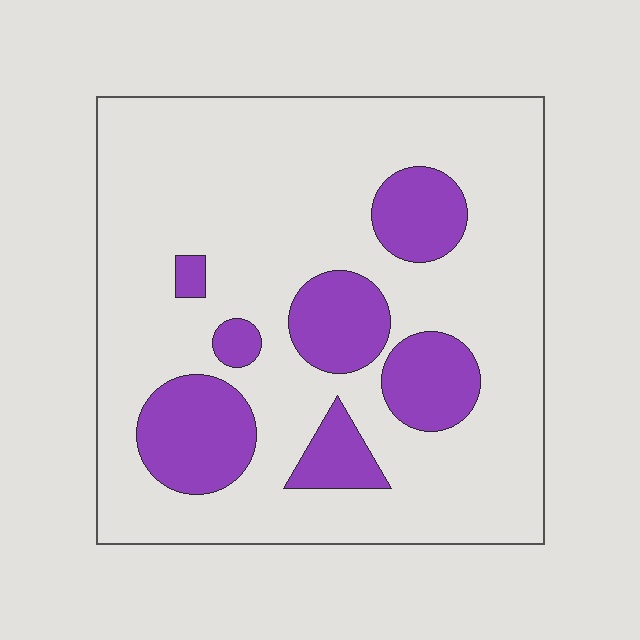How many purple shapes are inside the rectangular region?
7.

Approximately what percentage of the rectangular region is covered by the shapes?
Approximately 20%.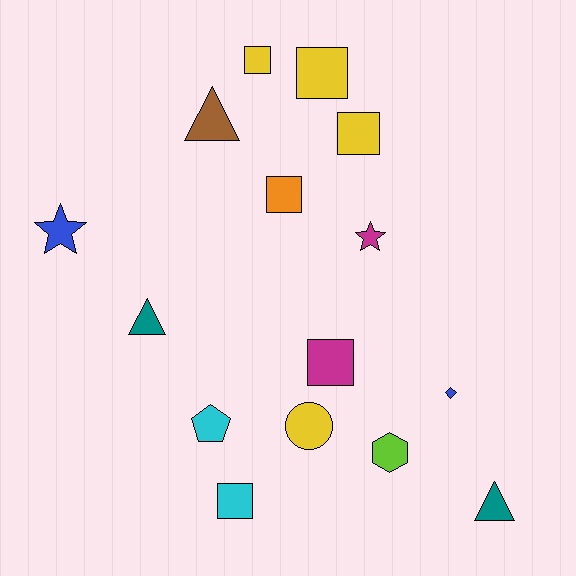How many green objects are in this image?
There are no green objects.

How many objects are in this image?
There are 15 objects.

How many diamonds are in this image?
There is 1 diamond.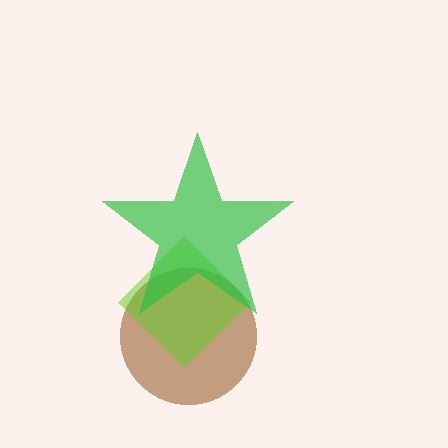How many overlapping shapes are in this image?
There are 3 overlapping shapes in the image.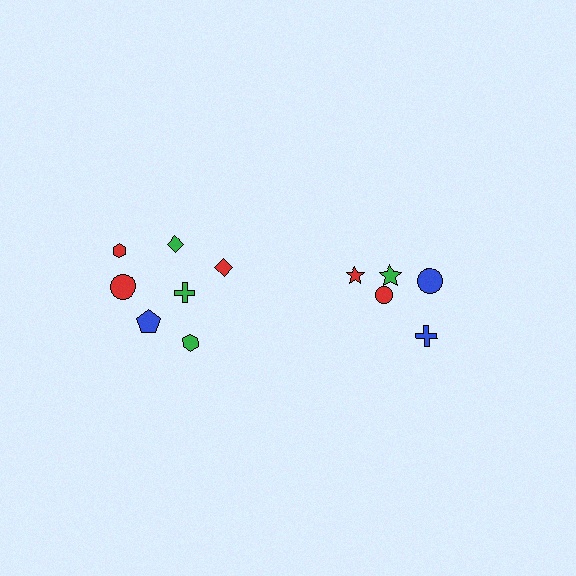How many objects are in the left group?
There are 7 objects.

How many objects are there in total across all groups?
There are 12 objects.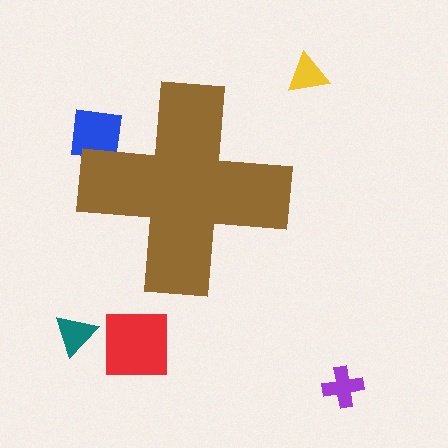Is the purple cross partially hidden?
No, the purple cross is fully visible.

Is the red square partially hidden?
No, the red square is fully visible.